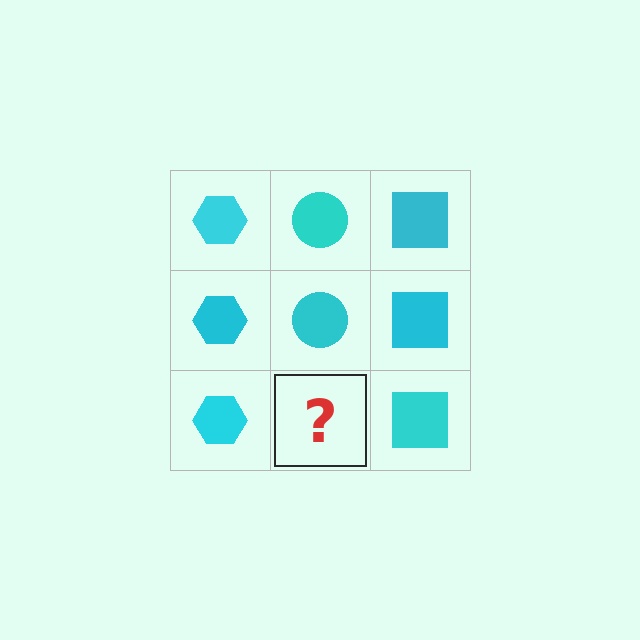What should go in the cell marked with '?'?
The missing cell should contain a cyan circle.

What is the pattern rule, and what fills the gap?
The rule is that each column has a consistent shape. The gap should be filled with a cyan circle.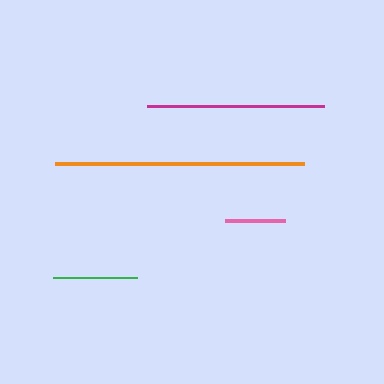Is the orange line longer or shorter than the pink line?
The orange line is longer than the pink line.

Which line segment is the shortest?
The pink line is the shortest at approximately 61 pixels.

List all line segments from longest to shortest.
From longest to shortest: orange, magenta, green, pink.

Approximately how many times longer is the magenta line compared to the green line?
The magenta line is approximately 2.1 times the length of the green line.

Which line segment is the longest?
The orange line is the longest at approximately 250 pixels.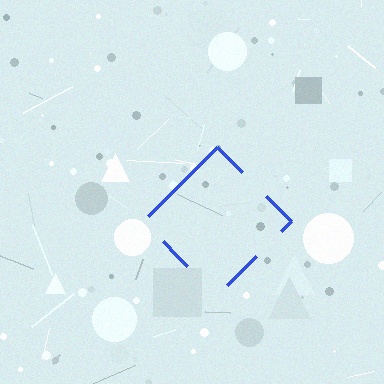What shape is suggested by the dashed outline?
The dashed outline suggests a diamond.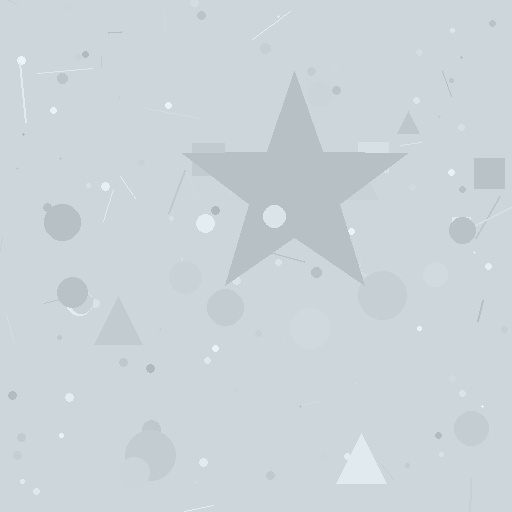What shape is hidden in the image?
A star is hidden in the image.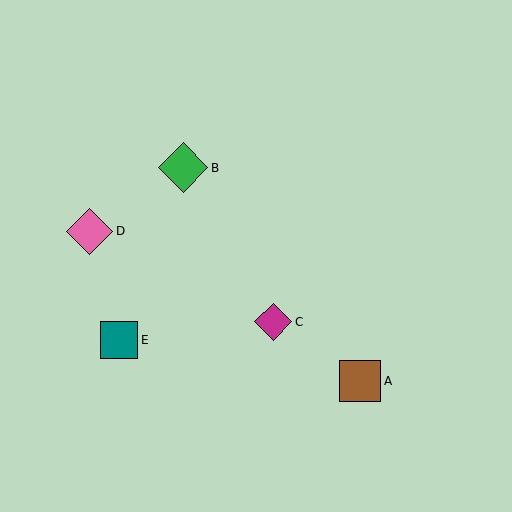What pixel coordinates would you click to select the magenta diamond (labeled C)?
Click at (273, 322) to select the magenta diamond C.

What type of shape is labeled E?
Shape E is a teal square.